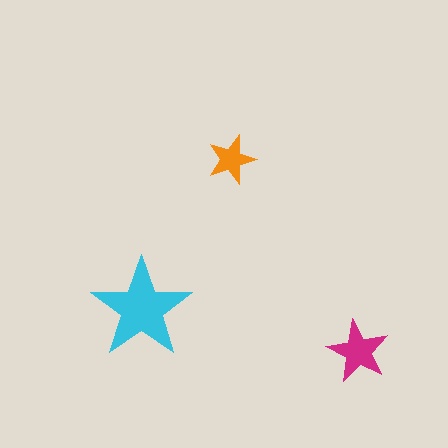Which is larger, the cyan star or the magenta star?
The cyan one.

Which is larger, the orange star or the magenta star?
The magenta one.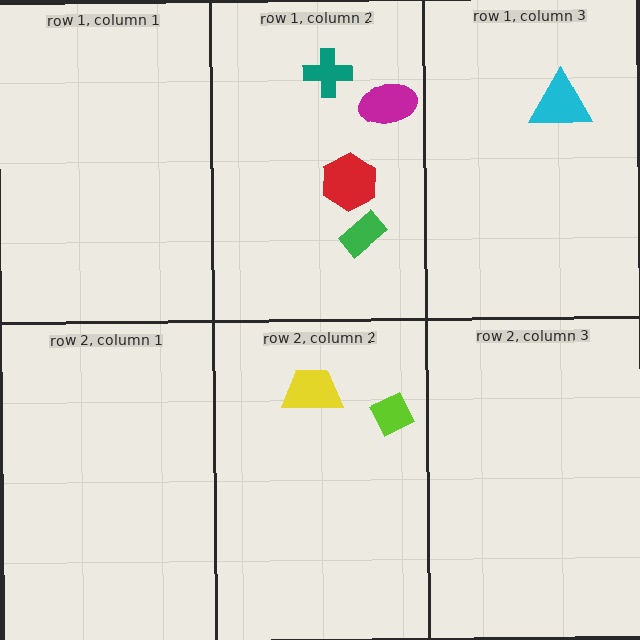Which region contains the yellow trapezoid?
The row 2, column 2 region.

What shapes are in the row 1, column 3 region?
The cyan triangle.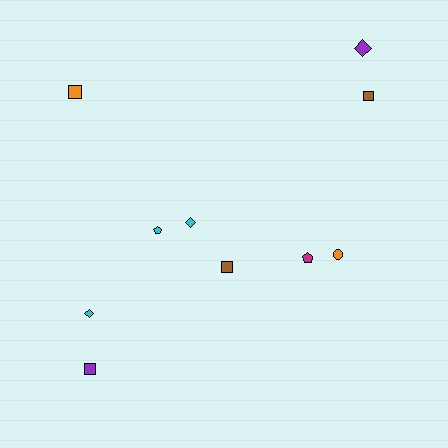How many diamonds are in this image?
There are 3 diamonds.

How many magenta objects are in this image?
There is 1 magenta object.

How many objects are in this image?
There are 10 objects.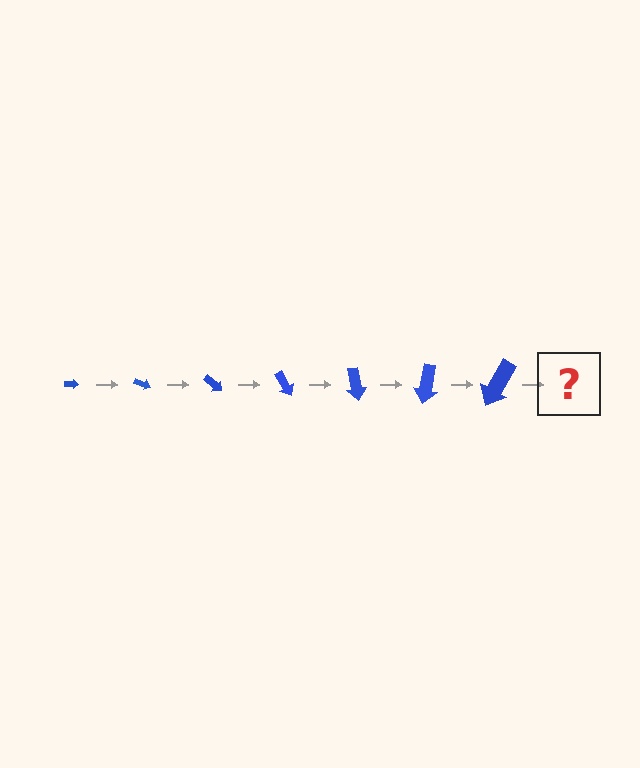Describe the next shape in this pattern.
It should be an arrow, larger than the previous one and rotated 140 degrees from the start.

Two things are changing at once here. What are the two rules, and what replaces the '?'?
The two rules are that the arrow grows larger each step and it rotates 20 degrees each step. The '?' should be an arrow, larger than the previous one and rotated 140 degrees from the start.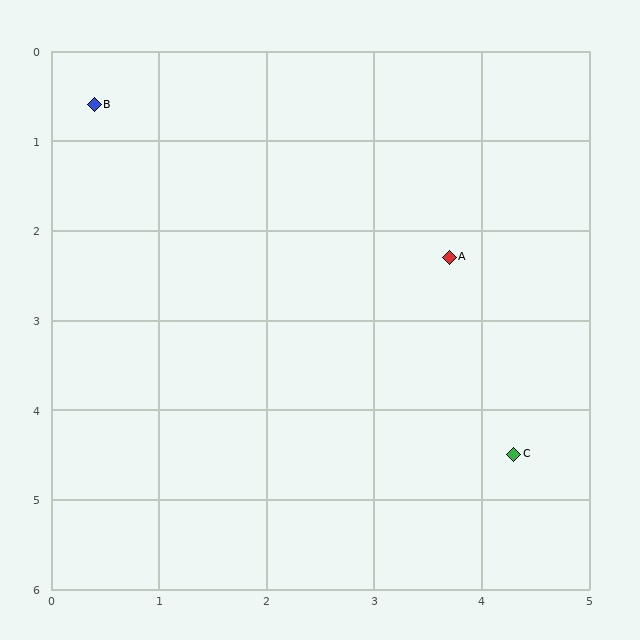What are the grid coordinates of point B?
Point B is at approximately (0.4, 0.6).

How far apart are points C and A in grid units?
Points C and A are about 2.3 grid units apart.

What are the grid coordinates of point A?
Point A is at approximately (3.7, 2.3).